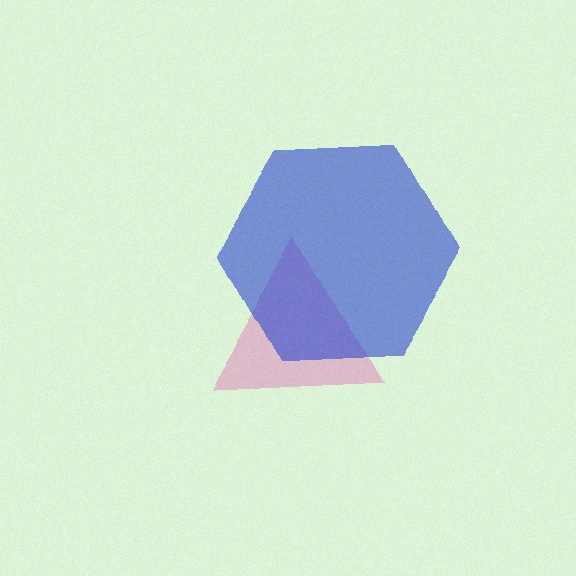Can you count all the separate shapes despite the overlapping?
Yes, there are 2 separate shapes.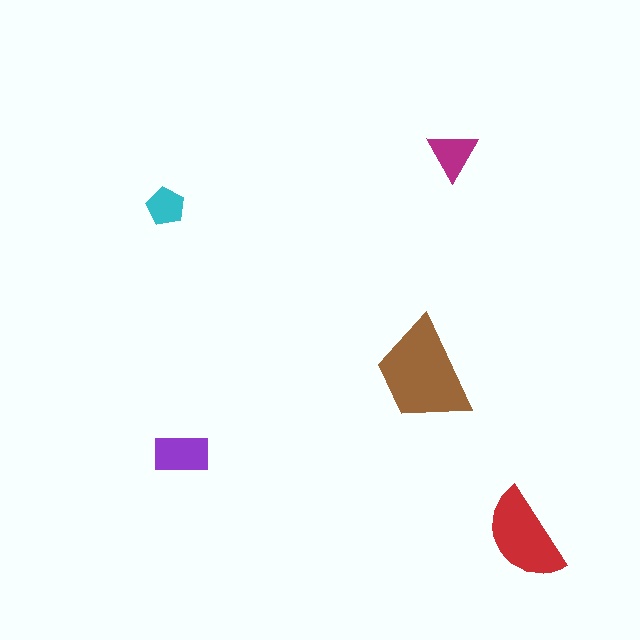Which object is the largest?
The brown trapezoid.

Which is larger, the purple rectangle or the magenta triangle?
The purple rectangle.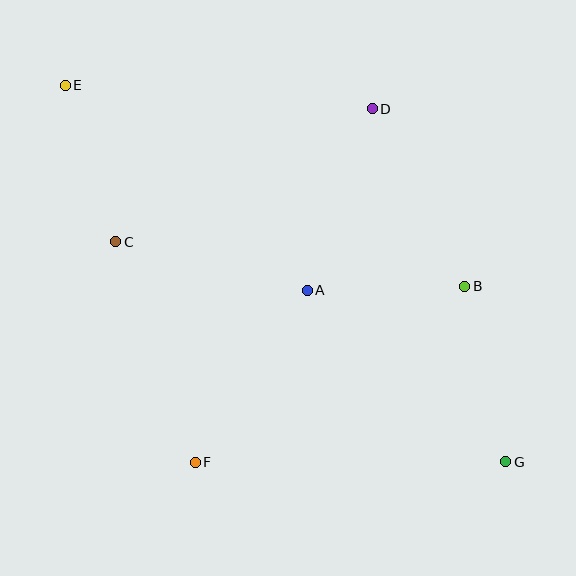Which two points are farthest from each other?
Points E and G are farthest from each other.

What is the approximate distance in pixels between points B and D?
The distance between B and D is approximately 200 pixels.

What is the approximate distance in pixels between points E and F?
The distance between E and F is approximately 399 pixels.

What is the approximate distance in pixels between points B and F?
The distance between B and F is approximately 322 pixels.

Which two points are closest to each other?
Points A and B are closest to each other.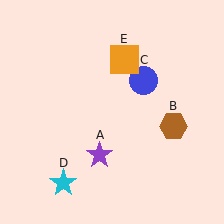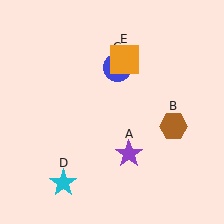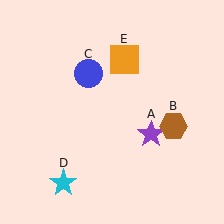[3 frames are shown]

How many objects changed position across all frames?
2 objects changed position: purple star (object A), blue circle (object C).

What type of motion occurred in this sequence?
The purple star (object A), blue circle (object C) rotated counterclockwise around the center of the scene.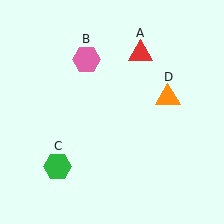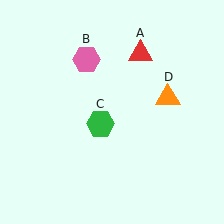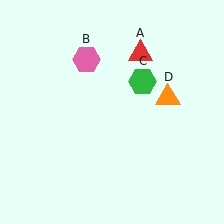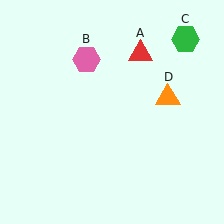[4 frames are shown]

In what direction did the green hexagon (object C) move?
The green hexagon (object C) moved up and to the right.